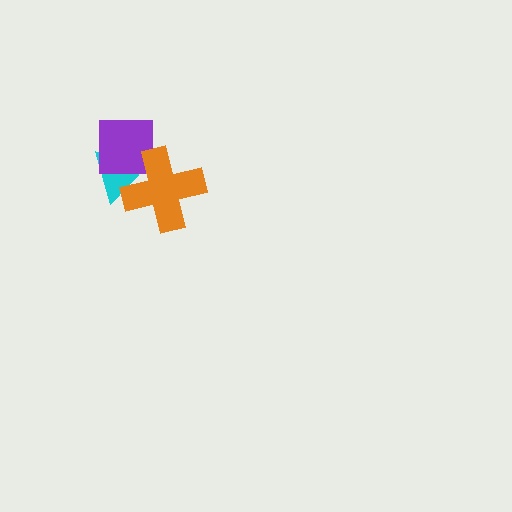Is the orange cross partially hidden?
No, no other shape covers it.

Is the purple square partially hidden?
Yes, it is partially covered by another shape.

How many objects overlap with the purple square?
2 objects overlap with the purple square.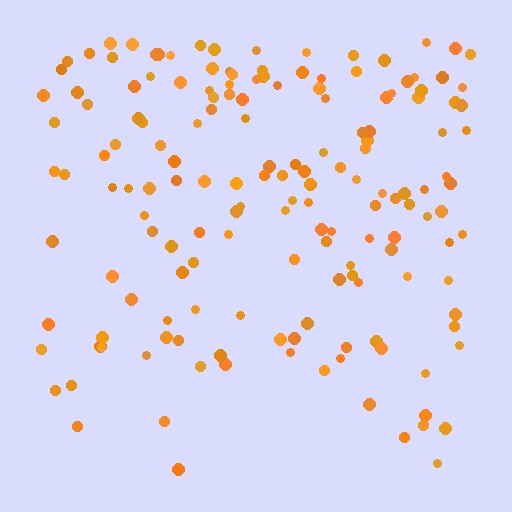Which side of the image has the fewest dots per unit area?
The bottom.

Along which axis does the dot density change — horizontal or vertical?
Vertical.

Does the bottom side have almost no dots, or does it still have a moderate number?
Still a moderate number, just noticeably fewer than the top.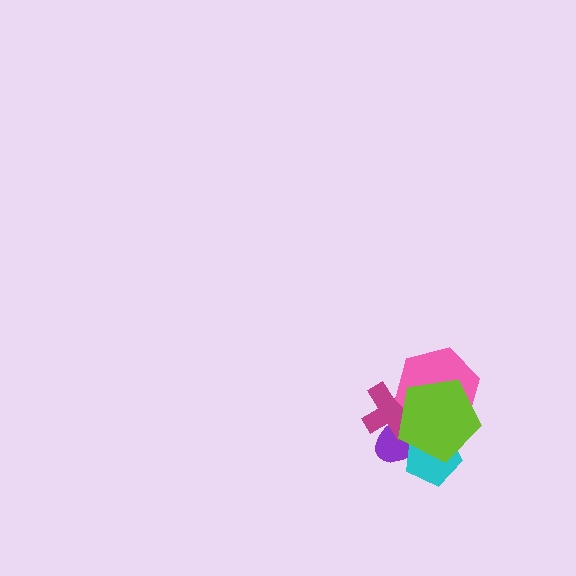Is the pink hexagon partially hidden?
Yes, it is partially covered by another shape.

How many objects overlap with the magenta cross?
3 objects overlap with the magenta cross.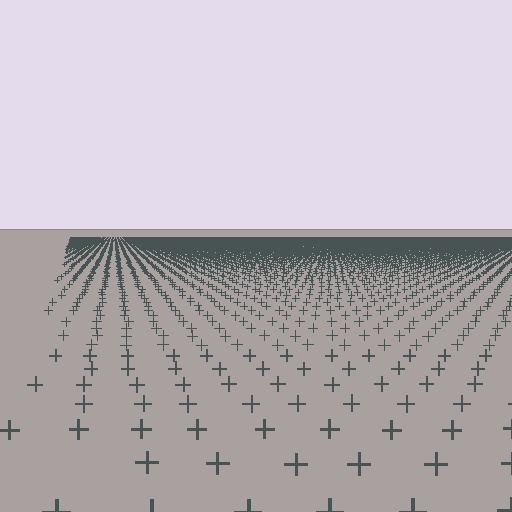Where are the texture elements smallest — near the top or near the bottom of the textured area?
Near the top.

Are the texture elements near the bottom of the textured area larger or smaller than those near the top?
Larger. Near the bottom, elements are closer to the viewer and appear at a bigger on-screen size.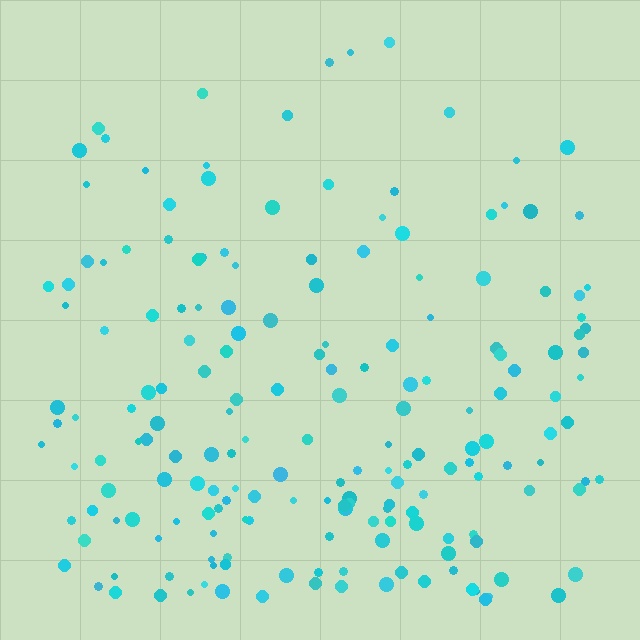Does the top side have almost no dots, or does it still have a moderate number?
Still a moderate number, just noticeably fewer than the bottom.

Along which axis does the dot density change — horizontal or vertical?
Vertical.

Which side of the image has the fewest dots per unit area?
The top.